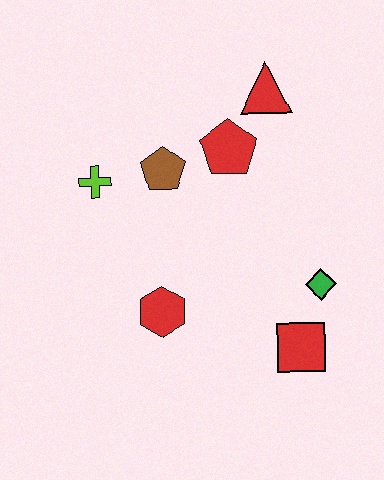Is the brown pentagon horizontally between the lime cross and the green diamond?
Yes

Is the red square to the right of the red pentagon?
Yes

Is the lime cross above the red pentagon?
No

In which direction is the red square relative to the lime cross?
The red square is to the right of the lime cross.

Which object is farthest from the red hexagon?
The red triangle is farthest from the red hexagon.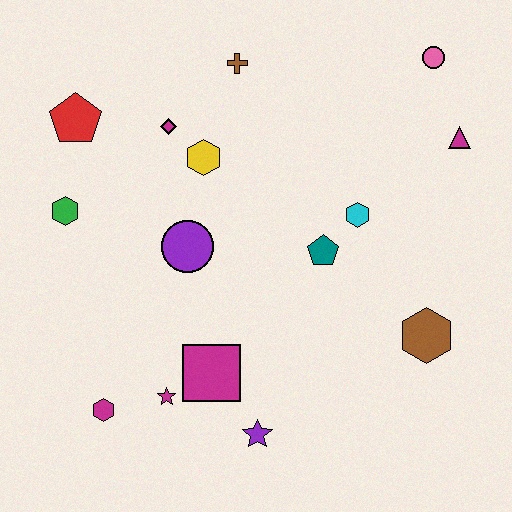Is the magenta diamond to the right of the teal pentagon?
No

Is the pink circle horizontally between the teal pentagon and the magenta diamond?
No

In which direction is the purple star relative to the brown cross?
The purple star is below the brown cross.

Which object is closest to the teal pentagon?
The cyan hexagon is closest to the teal pentagon.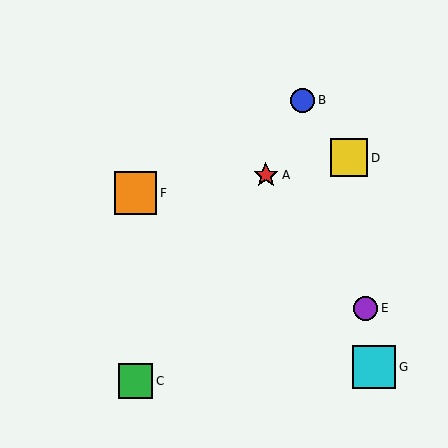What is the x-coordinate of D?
Object D is at x≈349.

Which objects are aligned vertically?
Objects C, F are aligned vertically.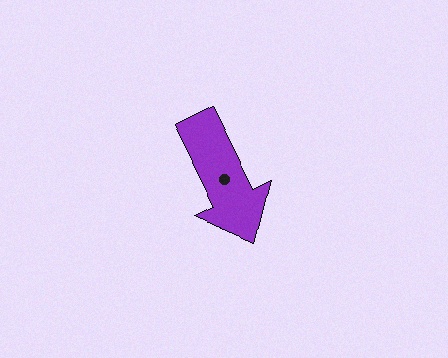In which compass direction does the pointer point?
Southeast.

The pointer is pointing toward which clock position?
Roughly 5 o'clock.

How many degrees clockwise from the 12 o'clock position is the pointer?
Approximately 154 degrees.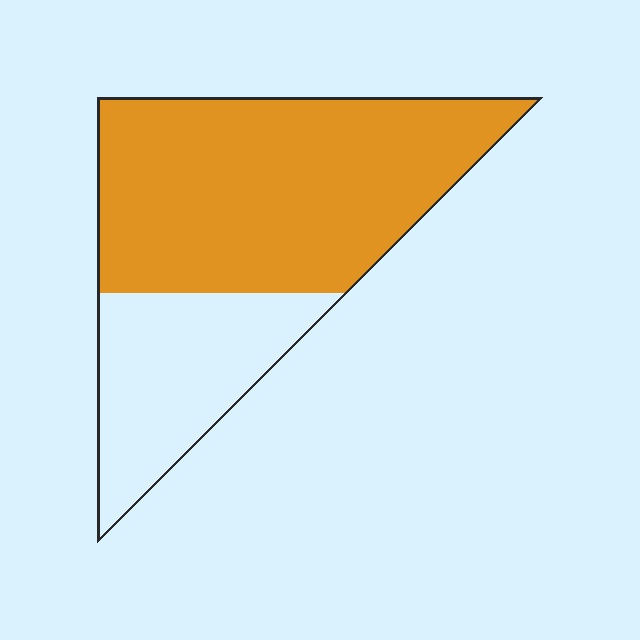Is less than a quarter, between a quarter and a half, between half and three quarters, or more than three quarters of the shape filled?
Between half and three quarters.